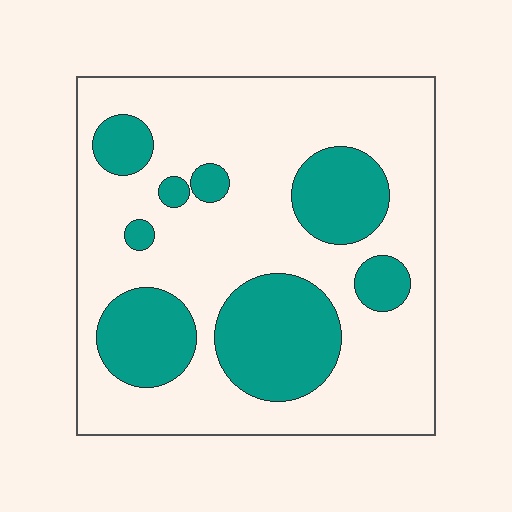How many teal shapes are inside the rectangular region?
8.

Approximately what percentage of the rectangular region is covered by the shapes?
Approximately 30%.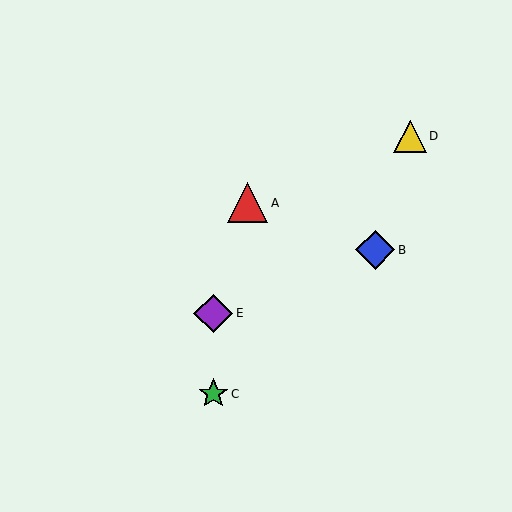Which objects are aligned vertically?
Objects C, E are aligned vertically.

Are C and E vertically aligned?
Yes, both are at x≈213.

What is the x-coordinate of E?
Object E is at x≈213.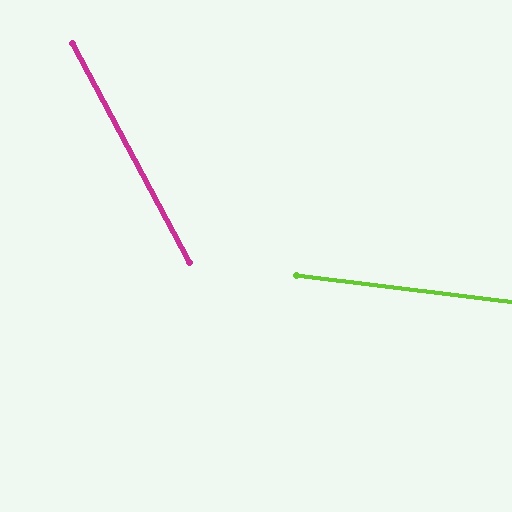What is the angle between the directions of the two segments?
Approximately 55 degrees.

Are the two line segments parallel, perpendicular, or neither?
Neither parallel nor perpendicular — they differ by about 55°.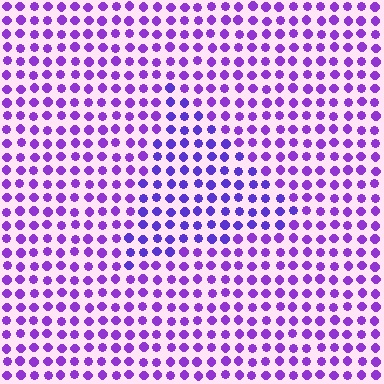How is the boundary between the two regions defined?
The boundary is defined purely by a slight shift in hue (about 21 degrees). Spacing, size, and orientation are identical on both sides.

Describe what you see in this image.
The image is filled with small purple elements in a uniform arrangement. A triangle-shaped region is visible where the elements are tinted to a slightly different hue, forming a subtle color boundary.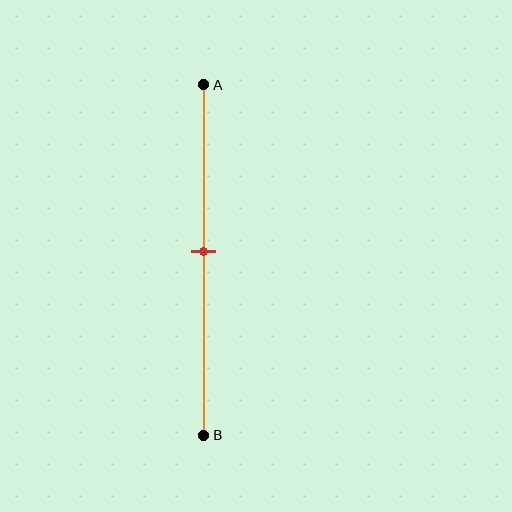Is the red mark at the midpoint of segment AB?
Yes, the mark is approximately at the midpoint.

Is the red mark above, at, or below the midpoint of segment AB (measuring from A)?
The red mark is approximately at the midpoint of segment AB.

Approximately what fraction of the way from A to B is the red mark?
The red mark is approximately 50% of the way from A to B.